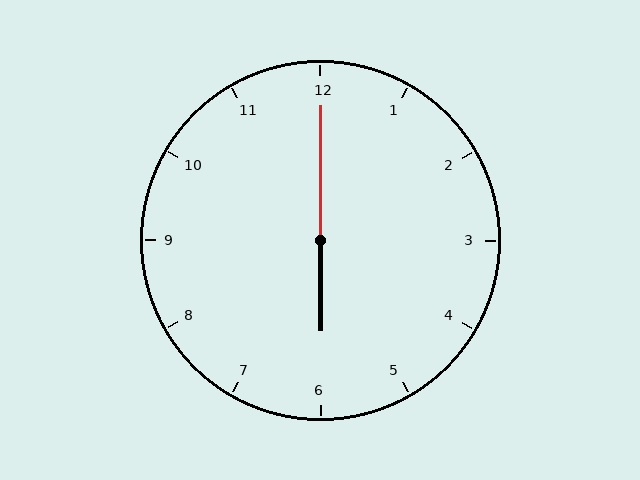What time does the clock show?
6:00.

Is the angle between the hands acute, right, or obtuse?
It is obtuse.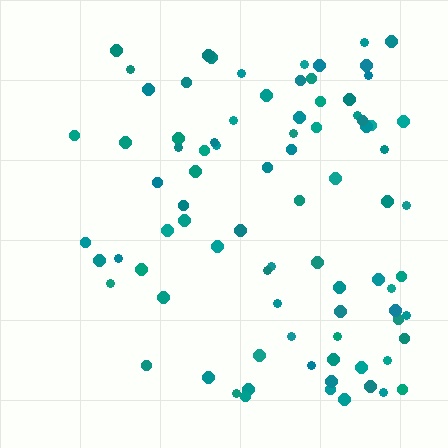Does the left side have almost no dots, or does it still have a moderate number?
Still a moderate number, just noticeably fewer than the right.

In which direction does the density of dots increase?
From left to right, with the right side densest.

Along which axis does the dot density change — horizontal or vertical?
Horizontal.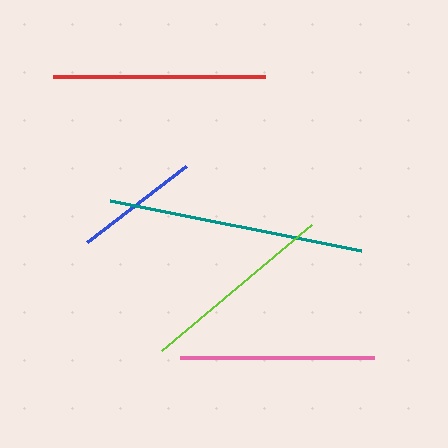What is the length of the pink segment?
The pink segment is approximately 194 pixels long.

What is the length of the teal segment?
The teal segment is approximately 256 pixels long.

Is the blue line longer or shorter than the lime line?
The lime line is longer than the blue line.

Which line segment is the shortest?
The blue line is the shortest at approximately 125 pixels.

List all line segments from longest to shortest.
From longest to shortest: teal, red, lime, pink, blue.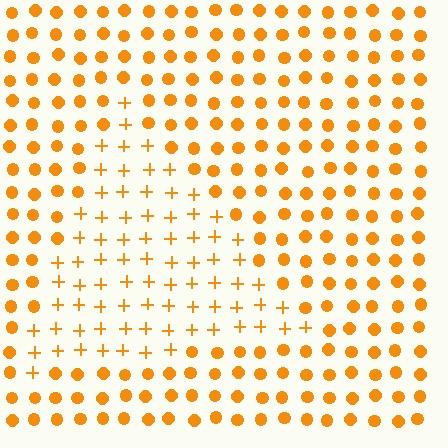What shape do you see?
I see a triangle.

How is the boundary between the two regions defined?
The boundary is defined by a change in element shape: plus signs inside vs. circles outside. All elements share the same color and spacing.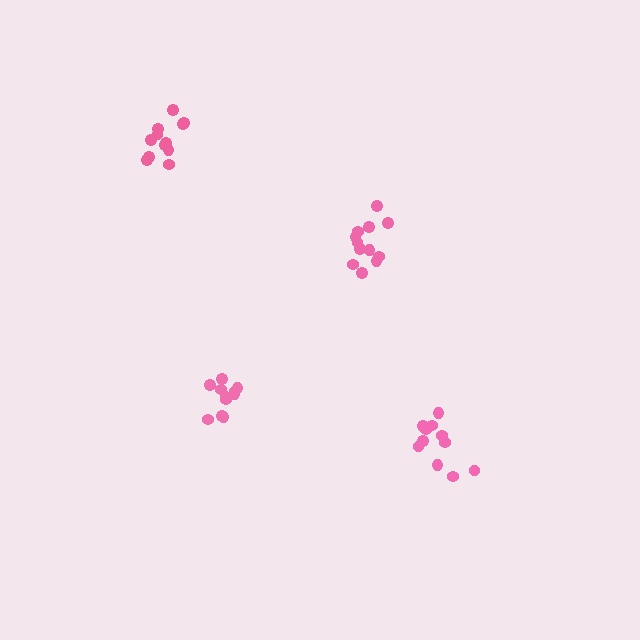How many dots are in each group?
Group 1: 11 dots, Group 2: 11 dots, Group 3: 12 dots, Group 4: 12 dots (46 total).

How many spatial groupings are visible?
There are 4 spatial groupings.